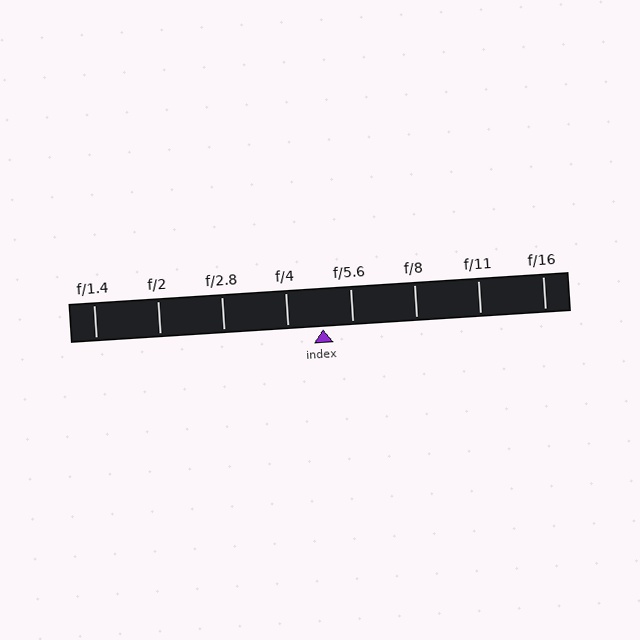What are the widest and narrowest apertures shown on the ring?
The widest aperture shown is f/1.4 and the narrowest is f/16.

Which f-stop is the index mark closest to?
The index mark is closest to f/5.6.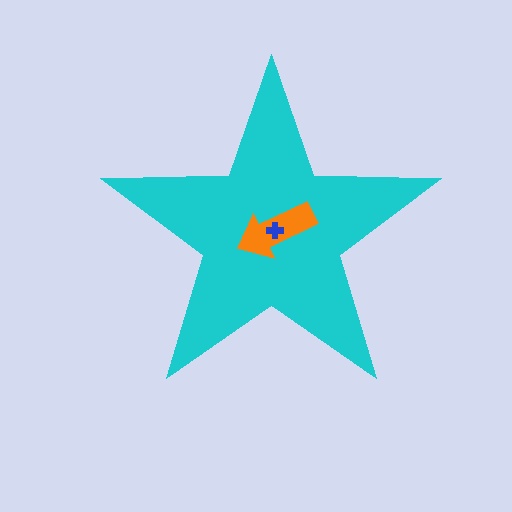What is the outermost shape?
The cyan star.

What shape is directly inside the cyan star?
The orange arrow.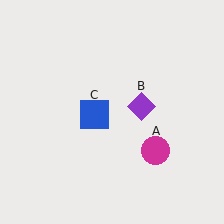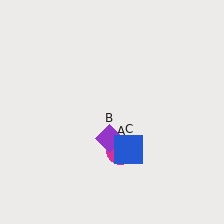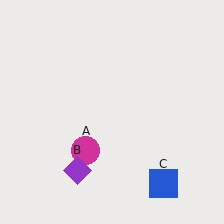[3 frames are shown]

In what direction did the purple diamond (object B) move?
The purple diamond (object B) moved down and to the left.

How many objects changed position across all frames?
3 objects changed position: magenta circle (object A), purple diamond (object B), blue square (object C).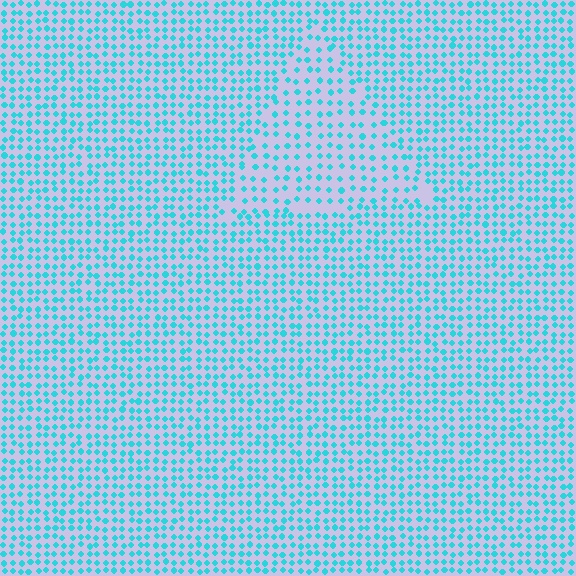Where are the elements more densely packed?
The elements are more densely packed outside the triangle boundary.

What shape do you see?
I see a triangle.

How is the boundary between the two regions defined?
The boundary is defined by a change in element density (approximately 1.6x ratio). All elements are the same color, size, and shape.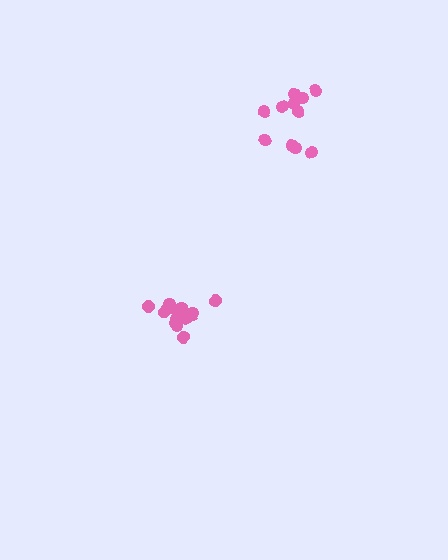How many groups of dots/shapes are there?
There are 2 groups.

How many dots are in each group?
Group 1: 15 dots, Group 2: 11 dots (26 total).